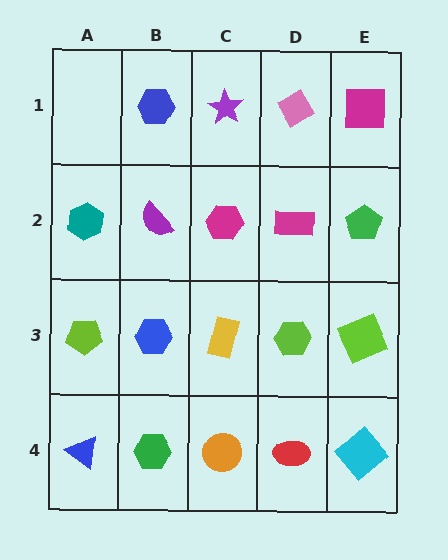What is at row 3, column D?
A lime hexagon.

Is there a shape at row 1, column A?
No, that cell is empty.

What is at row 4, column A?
A blue triangle.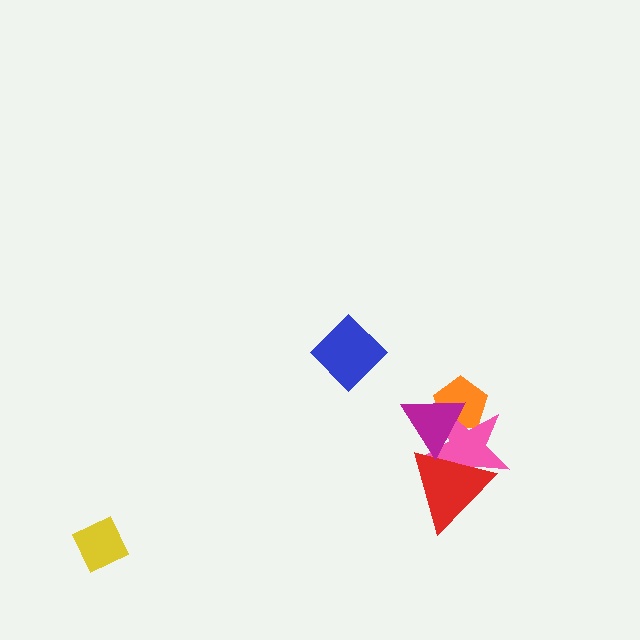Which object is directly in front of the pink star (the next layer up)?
The red triangle is directly in front of the pink star.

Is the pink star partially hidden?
Yes, it is partially covered by another shape.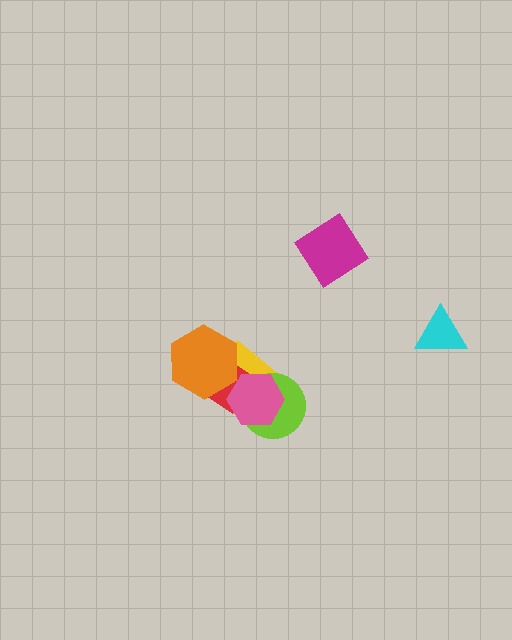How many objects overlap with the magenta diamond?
0 objects overlap with the magenta diamond.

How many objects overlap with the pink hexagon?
3 objects overlap with the pink hexagon.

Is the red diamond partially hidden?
Yes, it is partially covered by another shape.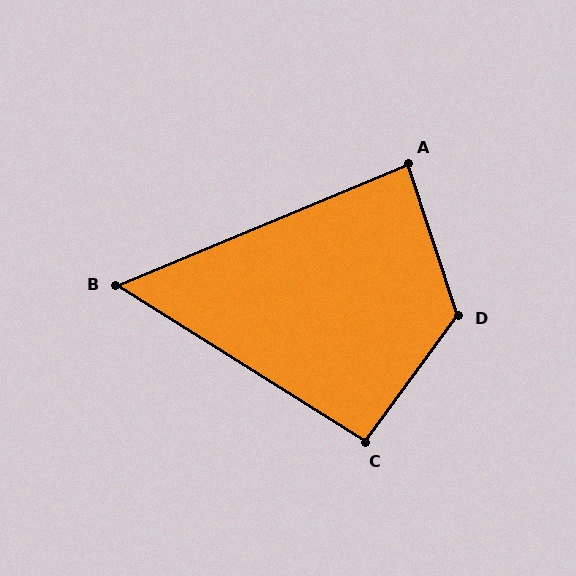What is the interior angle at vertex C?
Approximately 94 degrees (approximately right).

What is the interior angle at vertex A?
Approximately 86 degrees (approximately right).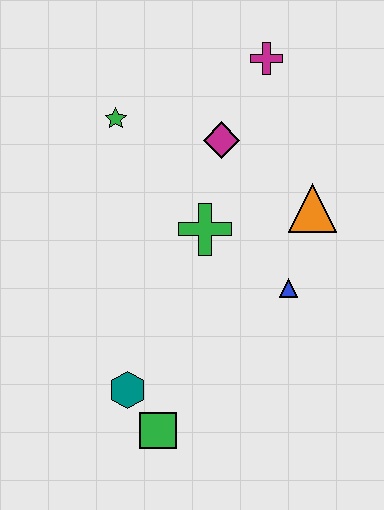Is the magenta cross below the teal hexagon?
No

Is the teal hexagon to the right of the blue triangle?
No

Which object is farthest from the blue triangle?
The green star is farthest from the blue triangle.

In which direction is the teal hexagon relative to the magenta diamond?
The teal hexagon is below the magenta diamond.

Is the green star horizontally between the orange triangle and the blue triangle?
No